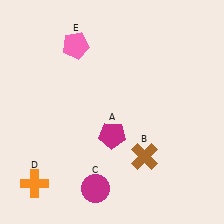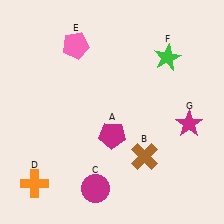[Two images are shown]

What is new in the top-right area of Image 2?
A green star (F) was added in the top-right area of Image 2.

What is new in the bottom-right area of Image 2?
A magenta star (G) was added in the bottom-right area of Image 2.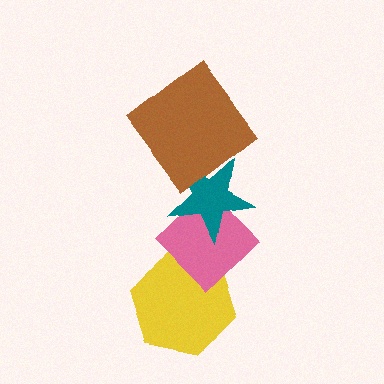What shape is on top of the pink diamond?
The teal star is on top of the pink diamond.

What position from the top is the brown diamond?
The brown diamond is 1st from the top.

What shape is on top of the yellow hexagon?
The pink diamond is on top of the yellow hexagon.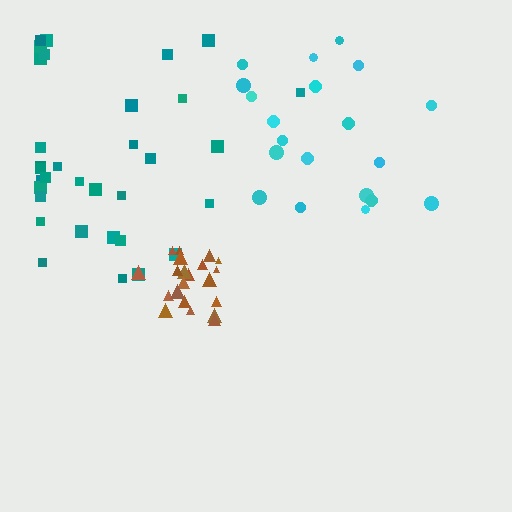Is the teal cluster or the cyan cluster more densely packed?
Teal.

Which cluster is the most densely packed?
Brown.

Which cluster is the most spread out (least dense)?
Cyan.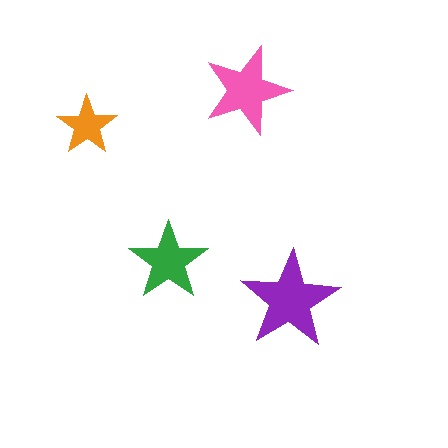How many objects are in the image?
There are 4 objects in the image.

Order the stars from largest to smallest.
the purple one, the pink one, the green one, the orange one.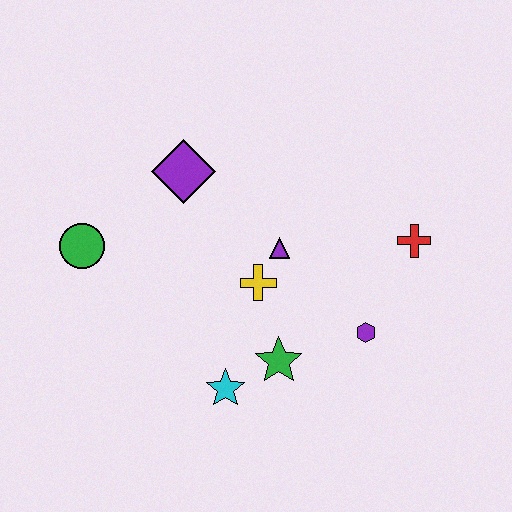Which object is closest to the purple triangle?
The yellow cross is closest to the purple triangle.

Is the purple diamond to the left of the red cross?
Yes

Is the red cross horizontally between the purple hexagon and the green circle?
No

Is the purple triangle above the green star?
Yes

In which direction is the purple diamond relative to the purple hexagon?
The purple diamond is to the left of the purple hexagon.